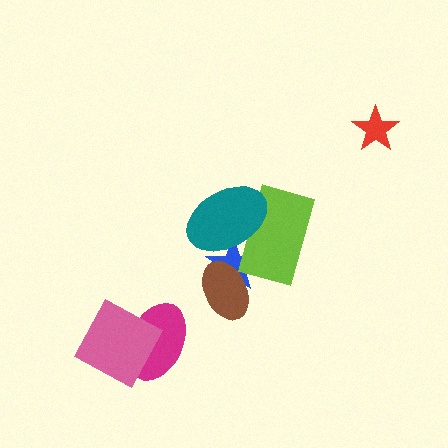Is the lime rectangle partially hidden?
Yes, it is partially covered by another shape.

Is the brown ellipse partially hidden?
No, no other shape covers it.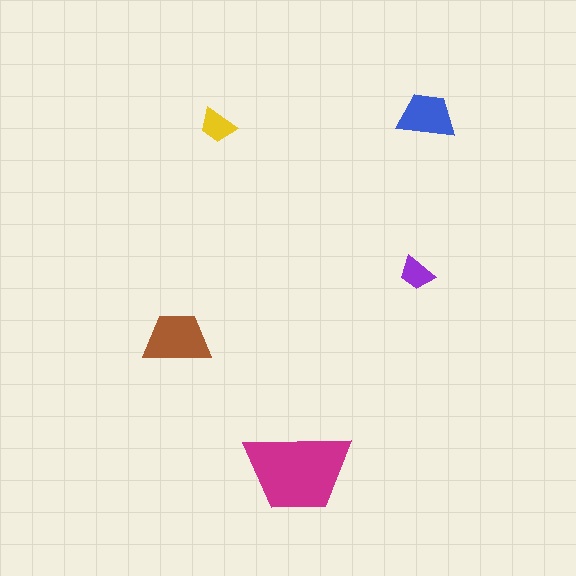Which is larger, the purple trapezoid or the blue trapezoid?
The blue one.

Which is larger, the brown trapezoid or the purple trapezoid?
The brown one.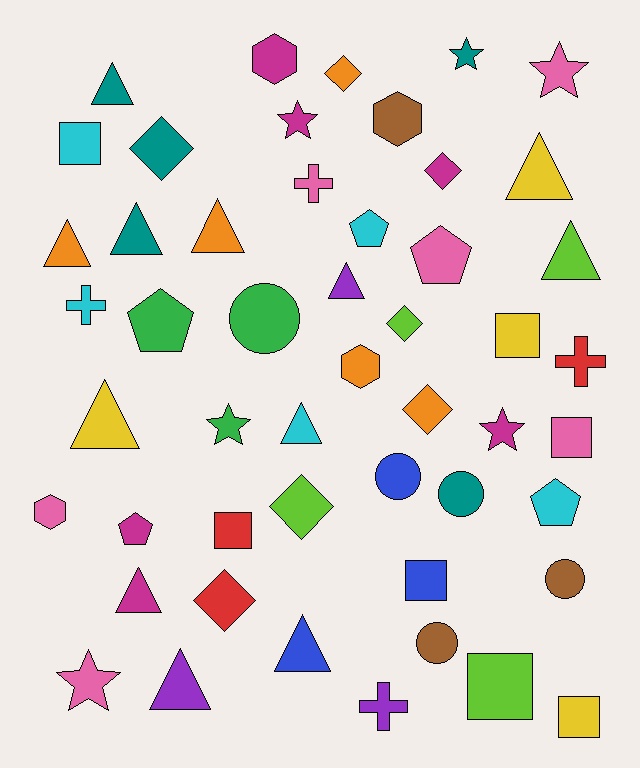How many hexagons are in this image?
There are 4 hexagons.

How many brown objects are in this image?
There are 3 brown objects.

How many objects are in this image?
There are 50 objects.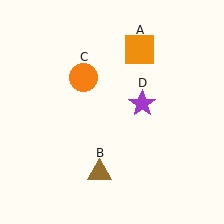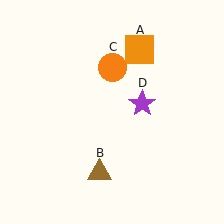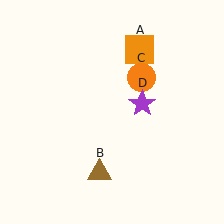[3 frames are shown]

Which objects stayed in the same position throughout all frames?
Orange square (object A) and brown triangle (object B) and purple star (object D) remained stationary.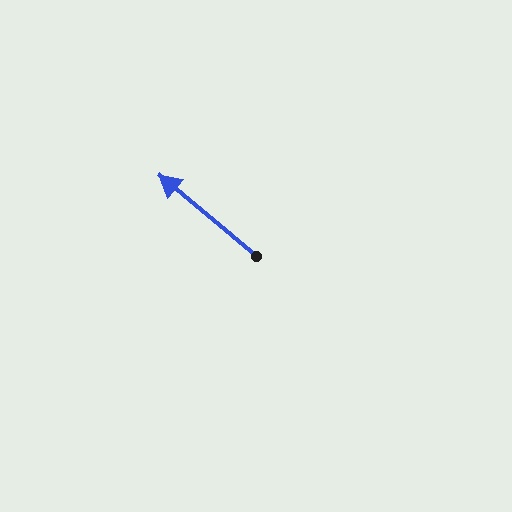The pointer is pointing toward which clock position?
Roughly 10 o'clock.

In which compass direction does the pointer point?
Northwest.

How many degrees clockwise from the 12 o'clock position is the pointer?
Approximately 310 degrees.